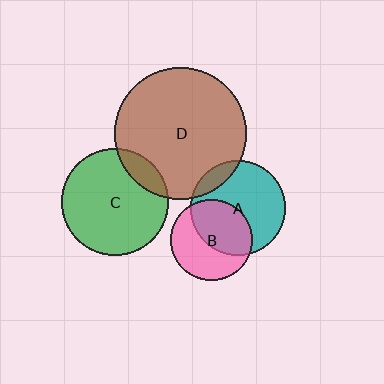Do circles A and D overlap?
Yes.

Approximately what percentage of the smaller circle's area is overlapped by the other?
Approximately 10%.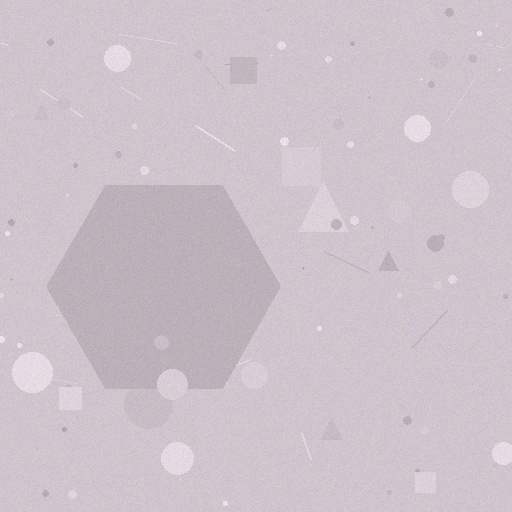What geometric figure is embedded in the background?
A hexagon is embedded in the background.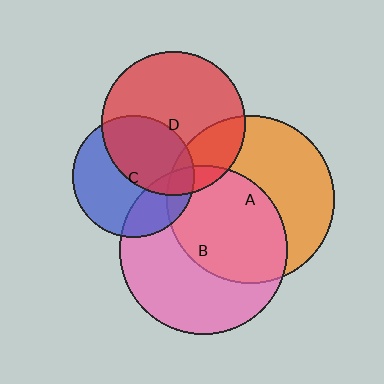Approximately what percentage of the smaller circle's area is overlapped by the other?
Approximately 25%.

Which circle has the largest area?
Circle B (pink).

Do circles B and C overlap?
Yes.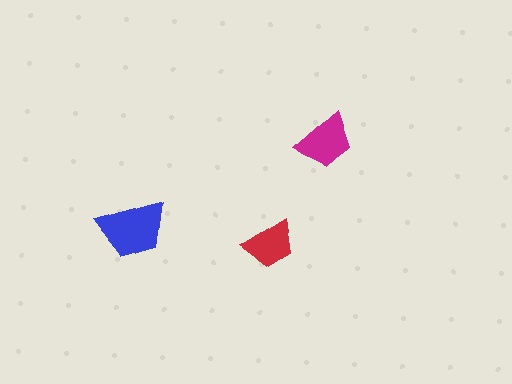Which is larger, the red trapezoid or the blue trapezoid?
The blue one.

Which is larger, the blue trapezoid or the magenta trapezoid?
The blue one.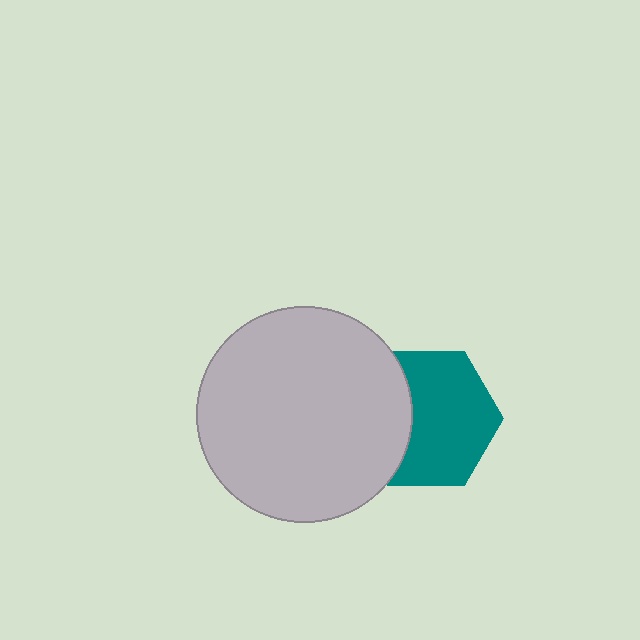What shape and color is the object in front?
The object in front is a light gray circle.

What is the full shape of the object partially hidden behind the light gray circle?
The partially hidden object is a teal hexagon.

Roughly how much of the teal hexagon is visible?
Most of it is visible (roughly 67%).